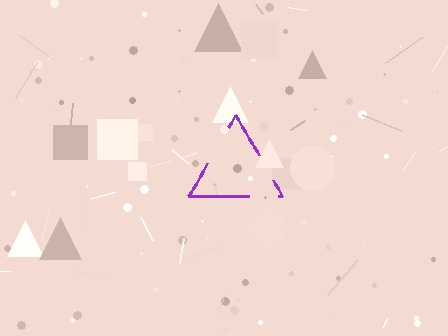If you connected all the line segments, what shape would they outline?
They would outline a triangle.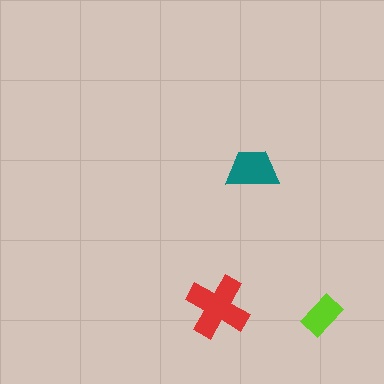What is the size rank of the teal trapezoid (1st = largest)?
2nd.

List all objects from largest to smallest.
The red cross, the teal trapezoid, the lime rectangle.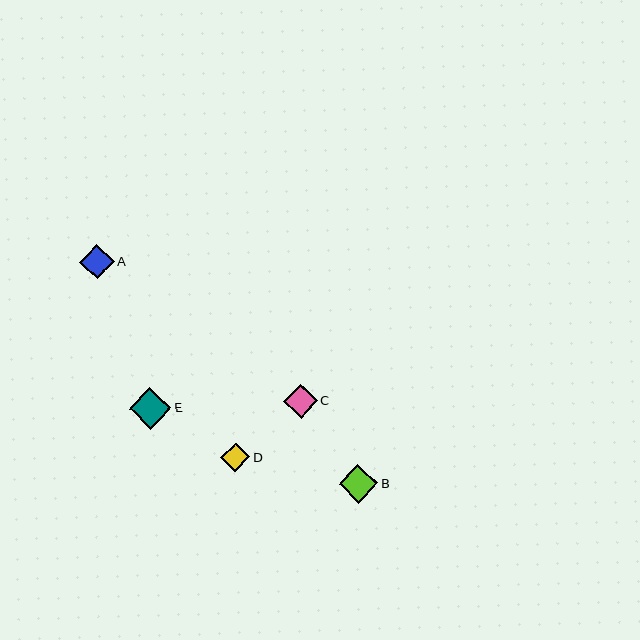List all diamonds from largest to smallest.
From largest to smallest: E, B, A, C, D.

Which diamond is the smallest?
Diamond D is the smallest with a size of approximately 29 pixels.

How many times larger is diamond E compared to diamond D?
Diamond E is approximately 1.4 times the size of diamond D.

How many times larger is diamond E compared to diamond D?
Diamond E is approximately 1.4 times the size of diamond D.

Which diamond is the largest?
Diamond E is the largest with a size of approximately 42 pixels.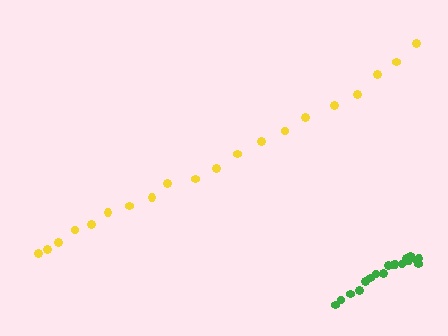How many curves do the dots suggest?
There are 2 distinct paths.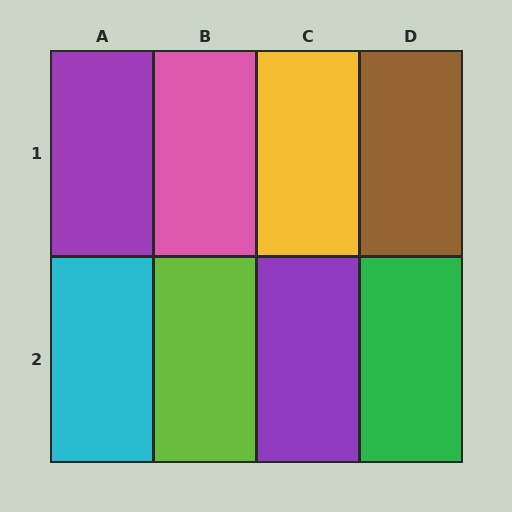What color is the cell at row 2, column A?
Cyan.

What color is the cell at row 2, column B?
Lime.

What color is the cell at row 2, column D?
Green.